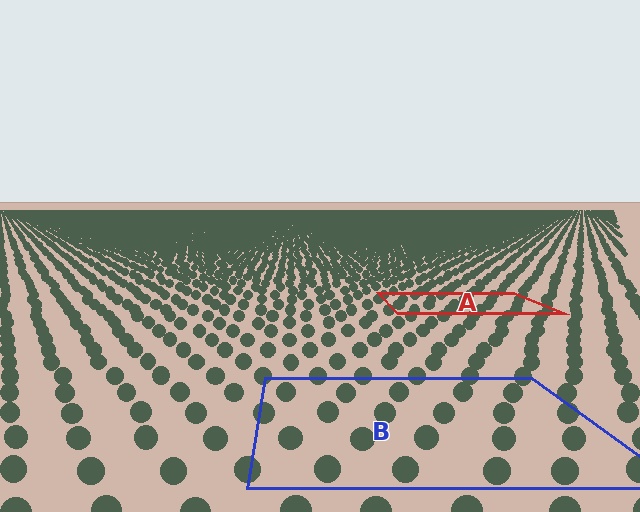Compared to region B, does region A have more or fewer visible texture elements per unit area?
Region A has more texture elements per unit area — they are packed more densely because it is farther away.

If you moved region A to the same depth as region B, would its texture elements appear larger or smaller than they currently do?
They would appear larger. At a closer depth, the same texture elements are projected at a bigger on-screen size.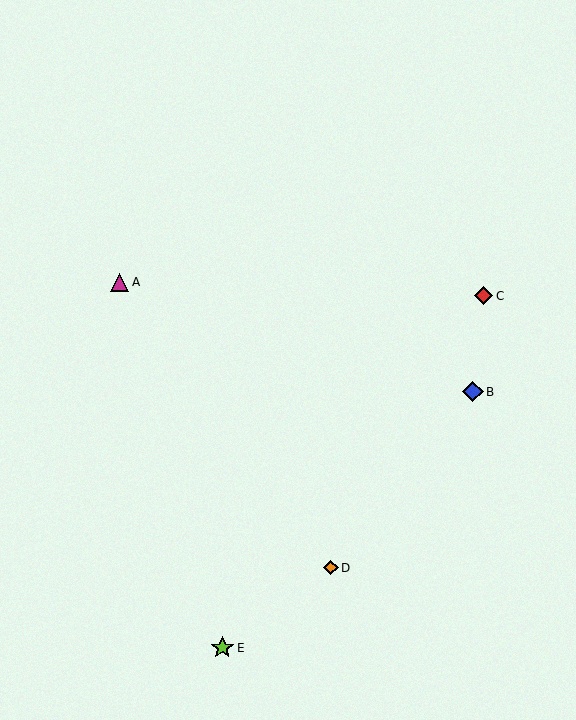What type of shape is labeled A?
Shape A is a magenta triangle.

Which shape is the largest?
The lime star (labeled E) is the largest.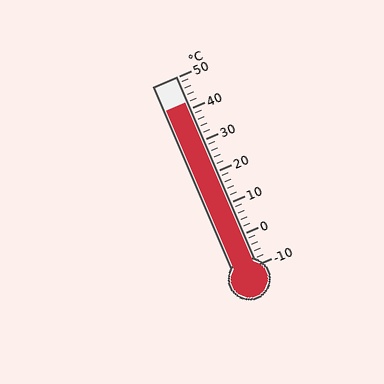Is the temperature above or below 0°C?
The temperature is above 0°C.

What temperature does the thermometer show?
The thermometer shows approximately 42°C.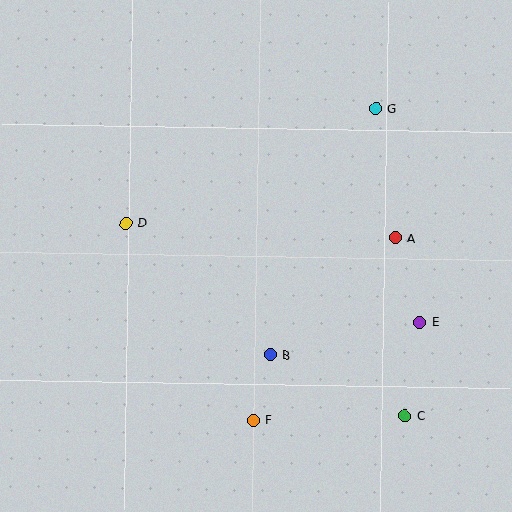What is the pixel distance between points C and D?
The distance between C and D is 339 pixels.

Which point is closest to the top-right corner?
Point G is closest to the top-right corner.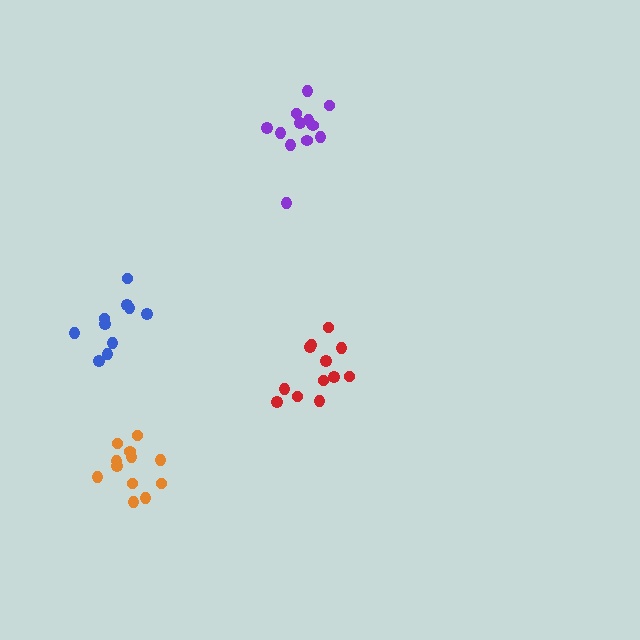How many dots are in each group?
Group 1: 12 dots, Group 2: 12 dots, Group 3: 12 dots, Group 4: 10 dots (46 total).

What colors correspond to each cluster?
The clusters are colored: purple, red, orange, blue.